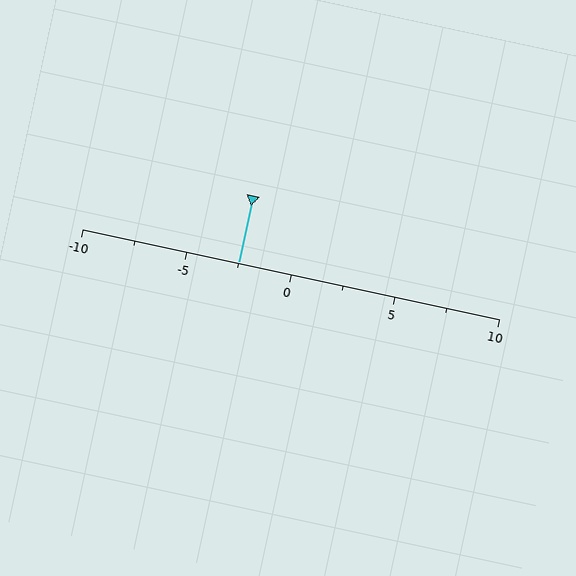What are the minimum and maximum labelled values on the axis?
The axis runs from -10 to 10.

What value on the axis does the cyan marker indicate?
The marker indicates approximately -2.5.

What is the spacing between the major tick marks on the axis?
The major ticks are spaced 5 apart.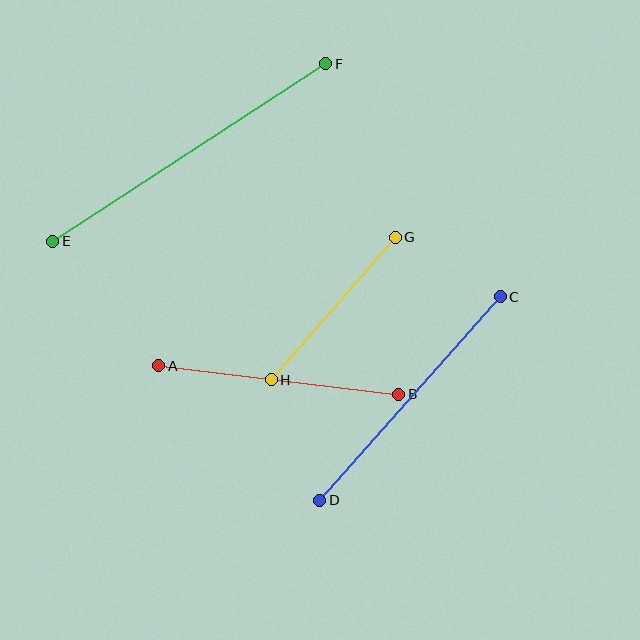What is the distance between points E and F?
The distance is approximately 326 pixels.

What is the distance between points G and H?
The distance is approximately 189 pixels.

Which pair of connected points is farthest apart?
Points E and F are farthest apart.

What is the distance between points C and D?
The distance is approximately 272 pixels.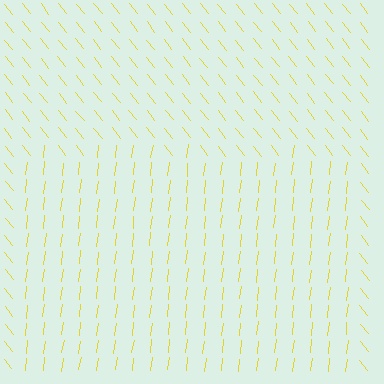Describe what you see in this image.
The image is filled with small yellow line segments. A rectangle region in the image has lines oriented differently from the surrounding lines, creating a visible texture boundary.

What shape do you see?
I see a rectangle.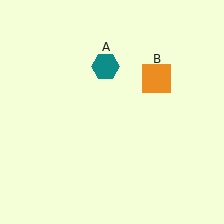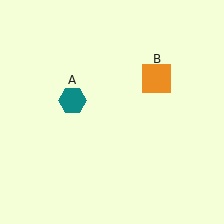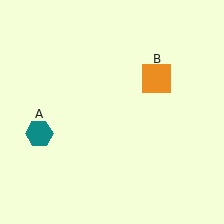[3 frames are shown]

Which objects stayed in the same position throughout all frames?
Orange square (object B) remained stationary.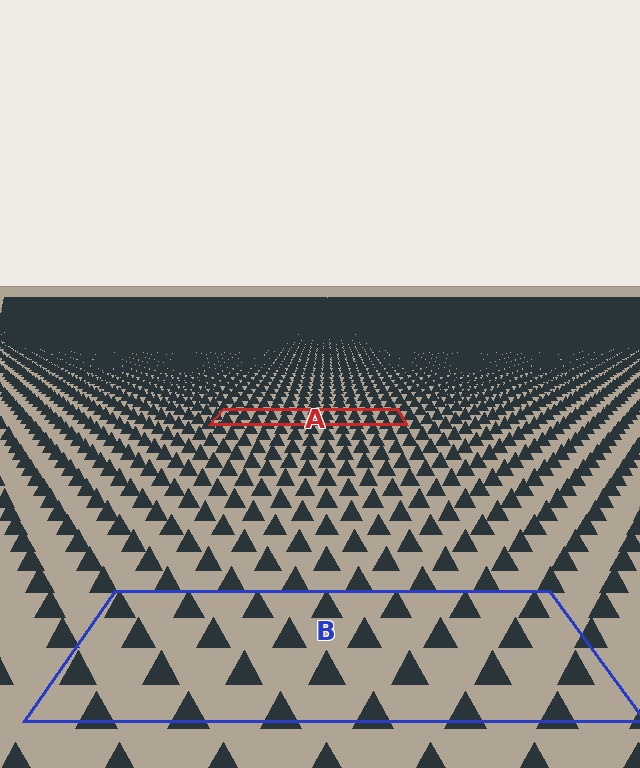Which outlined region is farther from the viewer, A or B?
Region A is farther from the viewer — the texture elements inside it appear smaller and more densely packed.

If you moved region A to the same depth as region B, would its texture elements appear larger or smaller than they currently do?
They would appear larger. At a closer depth, the same texture elements are projected at a bigger on-screen size.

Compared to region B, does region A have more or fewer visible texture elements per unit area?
Region A has more texture elements per unit area — they are packed more densely because it is farther away.